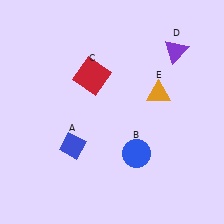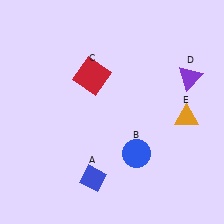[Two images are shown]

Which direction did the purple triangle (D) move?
The purple triangle (D) moved down.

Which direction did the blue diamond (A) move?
The blue diamond (A) moved down.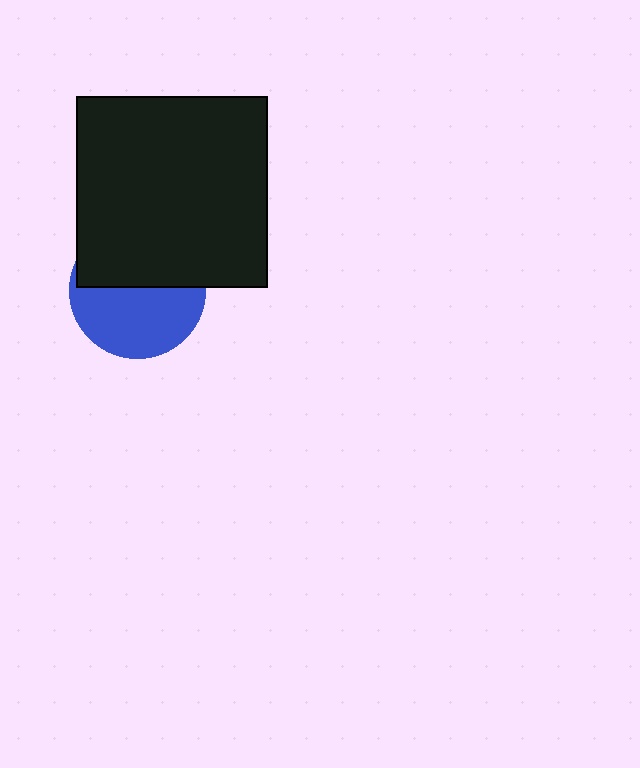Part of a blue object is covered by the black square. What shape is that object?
It is a circle.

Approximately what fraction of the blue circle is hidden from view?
Roughly 46% of the blue circle is hidden behind the black square.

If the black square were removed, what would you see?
You would see the complete blue circle.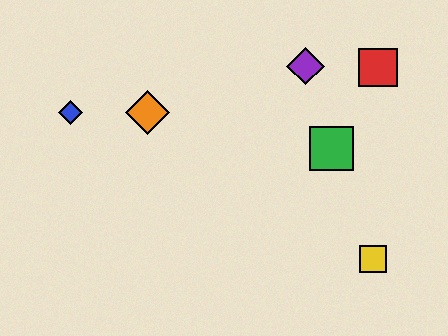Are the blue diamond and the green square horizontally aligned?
No, the blue diamond is at y≈112 and the green square is at y≈148.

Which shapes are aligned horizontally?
The blue diamond, the orange diamond are aligned horizontally.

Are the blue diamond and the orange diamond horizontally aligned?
Yes, both are at y≈112.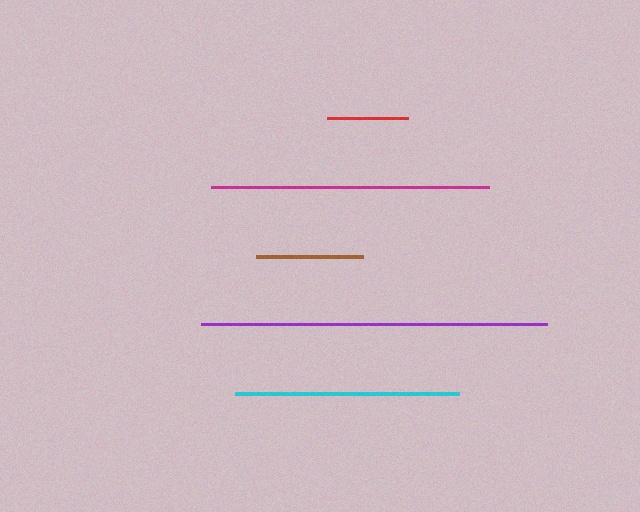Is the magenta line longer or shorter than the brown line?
The magenta line is longer than the brown line.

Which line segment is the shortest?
The red line is the shortest at approximately 82 pixels.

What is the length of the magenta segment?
The magenta segment is approximately 279 pixels long.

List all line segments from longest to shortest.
From longest to shortest: purple, magenta, cyan, brown, red.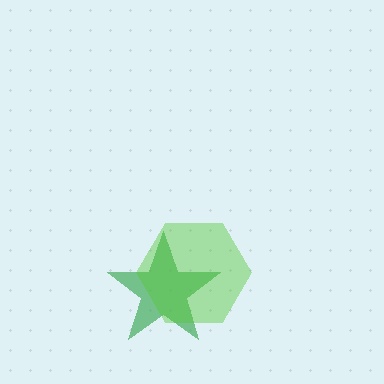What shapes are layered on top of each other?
The layered shapes are: a green star, a lime hexagon.